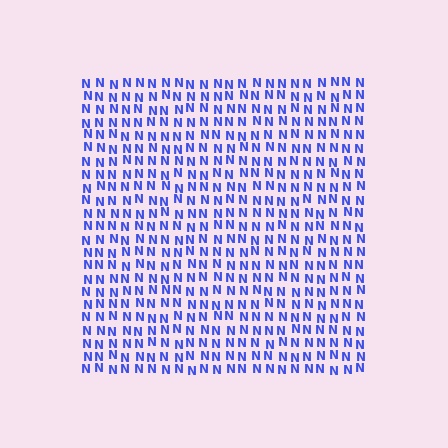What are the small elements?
The small elements are letter N's.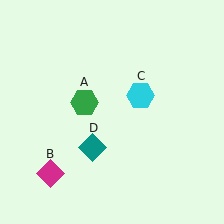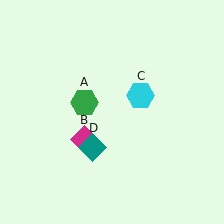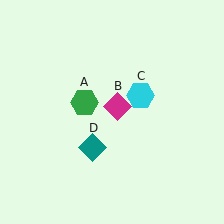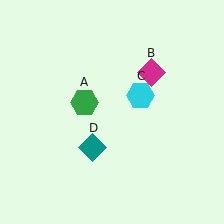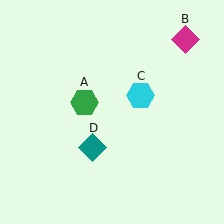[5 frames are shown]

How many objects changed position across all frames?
1 object changed position: magenta diamond (object B).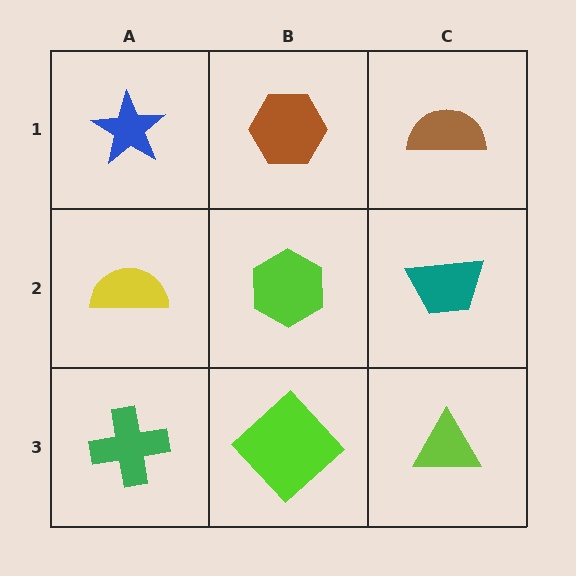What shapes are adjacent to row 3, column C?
A teal trapezoid (row 2, column C), a lime diamond (row 3, column B).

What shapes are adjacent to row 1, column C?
A teal trapezoid (row 2, column C), a brown hexagon (row 1, column B).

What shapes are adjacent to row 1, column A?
A yellow semicircle (row 2, column A), a brown hexagon (row 1, column B).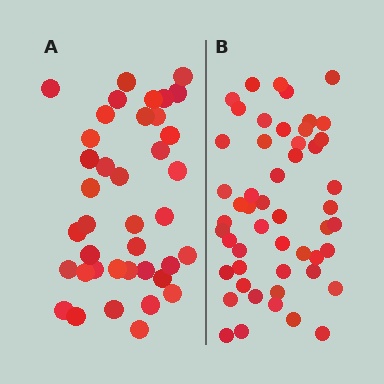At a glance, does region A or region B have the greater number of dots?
Region B (the right region) has more dots.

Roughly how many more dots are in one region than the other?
Region B has roughly 12 or so more dots than region A.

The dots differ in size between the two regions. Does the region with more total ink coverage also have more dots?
No. Region A has more total ink coverage because its dots are larger, but region B actually contains more individual dots. Total area can be misleading — the number of items is what matters here.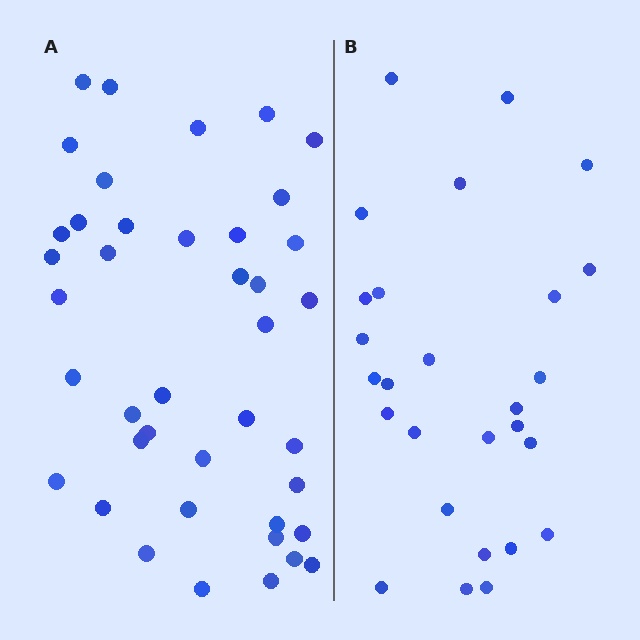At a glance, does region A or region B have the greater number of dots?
Region A (the left region) has more dots.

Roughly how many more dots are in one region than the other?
Region A has approximately 15 more dots than region B.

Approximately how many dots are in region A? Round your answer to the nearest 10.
About 40 dots. (The exact count is 41, which rounds to 40.)